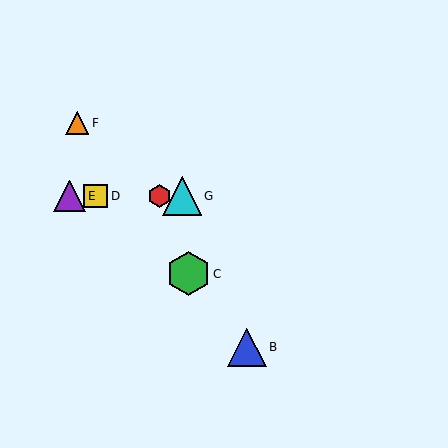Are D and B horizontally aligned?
No, D is at y≈196 and B is at y≈347.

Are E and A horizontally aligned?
Yes, both are at y≈196.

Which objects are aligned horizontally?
Objects A, D, E, G are aligned horizontally.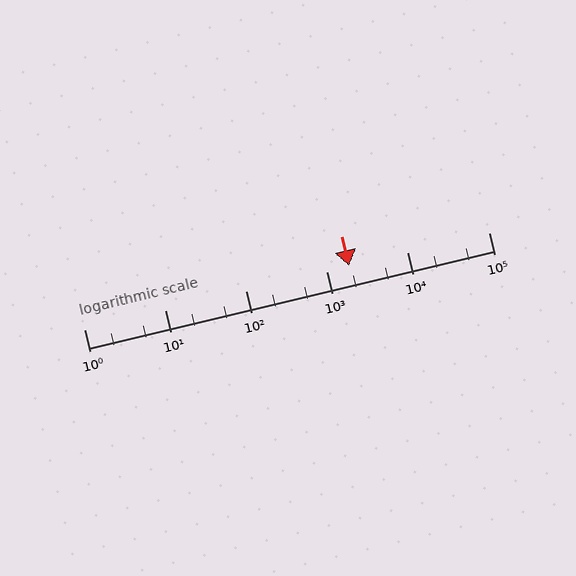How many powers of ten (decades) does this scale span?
The scale spans 5 decades, from 1 to 100000.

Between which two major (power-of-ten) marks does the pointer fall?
The pointer is between 1000 and 10000.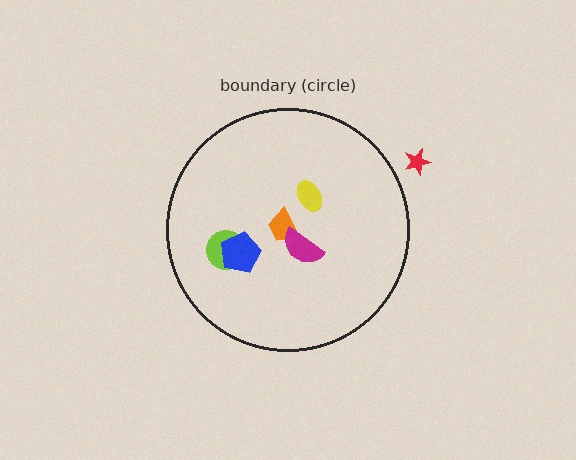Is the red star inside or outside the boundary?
Outside.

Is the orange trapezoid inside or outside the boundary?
Inside.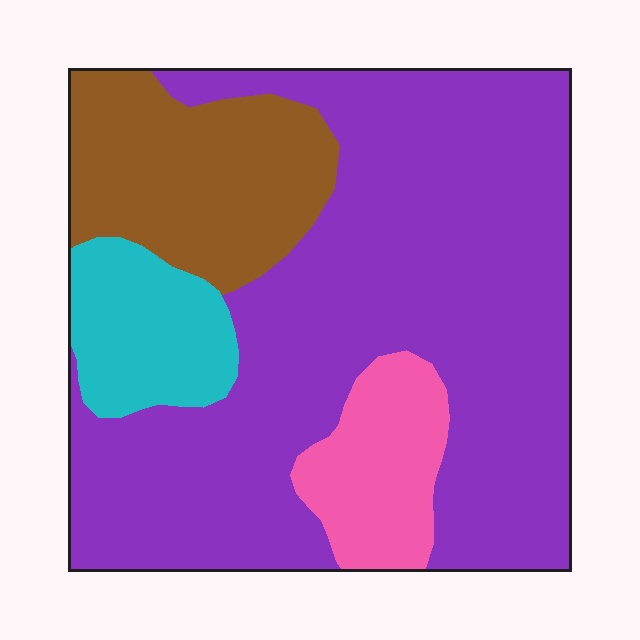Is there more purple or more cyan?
Purple.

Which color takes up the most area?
Purple, at roughly 65%.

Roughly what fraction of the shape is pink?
Pink takes up about one tenth (1/10) of the shape.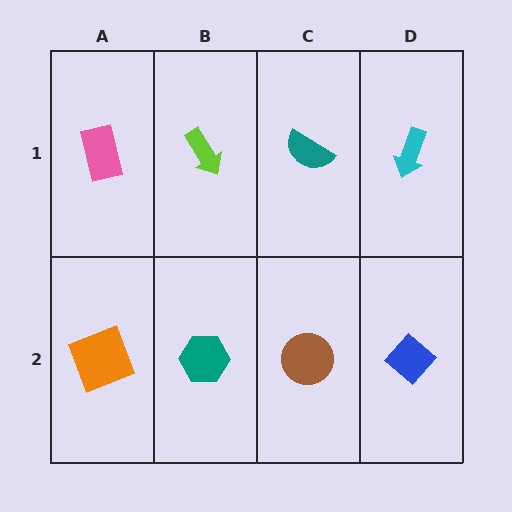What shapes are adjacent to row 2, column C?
A teal semicircle (row 1, column C), a teal hexagon (row 2, column B), a blue diamond (row 2, column D).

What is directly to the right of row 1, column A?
A lime arrow.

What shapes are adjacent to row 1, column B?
A teal hexagon (row 2, column B), a pink rectangle (row 1, column A), a teal semicircle (row 1, column C).